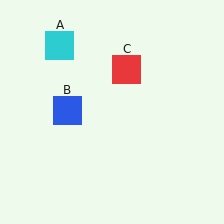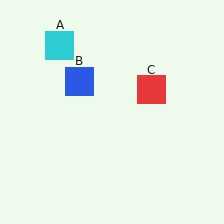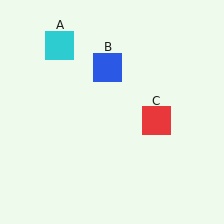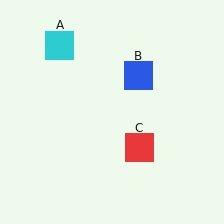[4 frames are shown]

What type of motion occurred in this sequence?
The blue square (object B), red square (object C) rotated clockwise around the center of the scene.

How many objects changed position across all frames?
2 objects changed position: blue square (object B), red square (object C).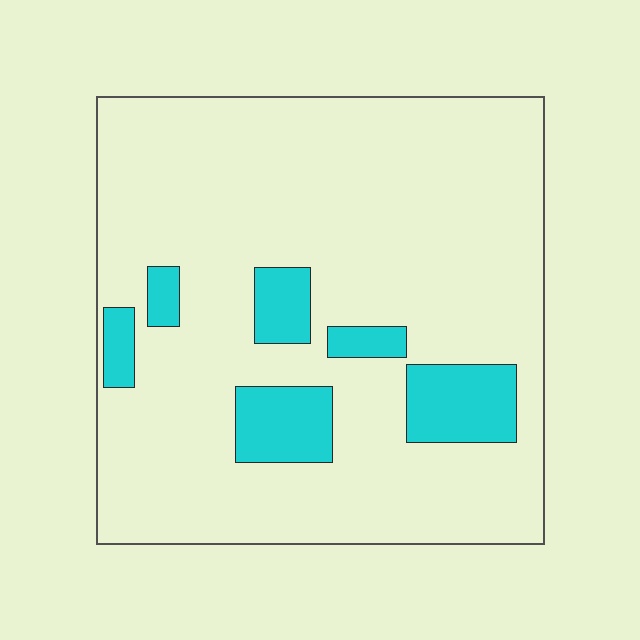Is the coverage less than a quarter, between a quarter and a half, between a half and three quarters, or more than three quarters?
Less than a quarter.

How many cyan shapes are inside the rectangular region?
6.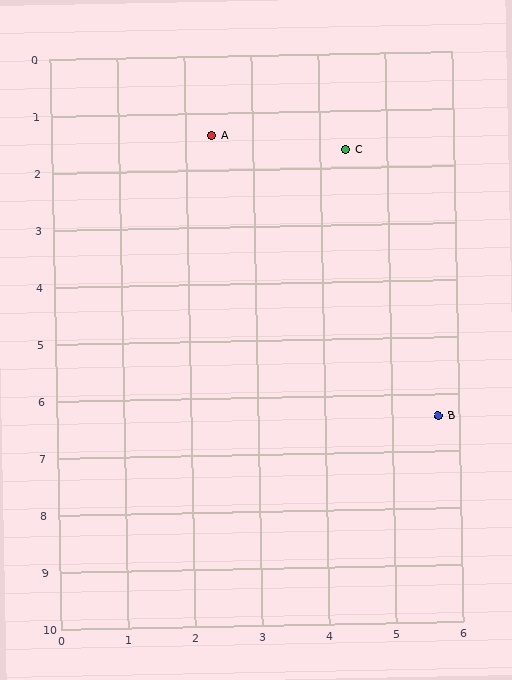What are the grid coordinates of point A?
Point A is at approximately (2.4, 1.4).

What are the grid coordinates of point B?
Point B is at approximately (5.7, 6.4).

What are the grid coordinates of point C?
Point C is at approximately (4.4, 1.7).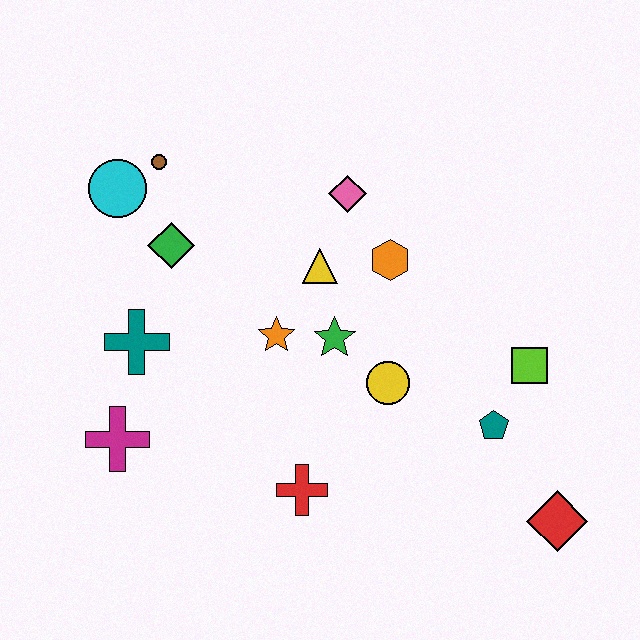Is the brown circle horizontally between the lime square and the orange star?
No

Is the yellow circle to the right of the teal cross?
Yes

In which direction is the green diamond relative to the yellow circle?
The green diamond is to the left of the yellow circle.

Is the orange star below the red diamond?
No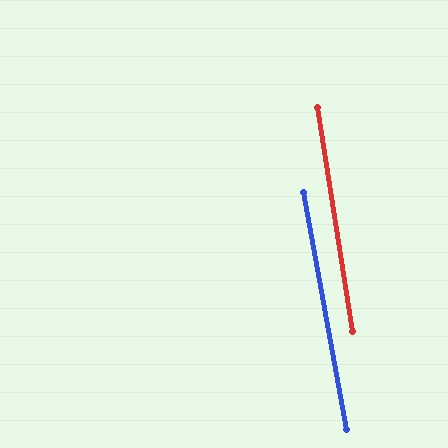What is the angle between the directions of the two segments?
Approximately 1 degree.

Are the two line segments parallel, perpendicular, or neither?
Parallel — their directions differ by only 1.5°.